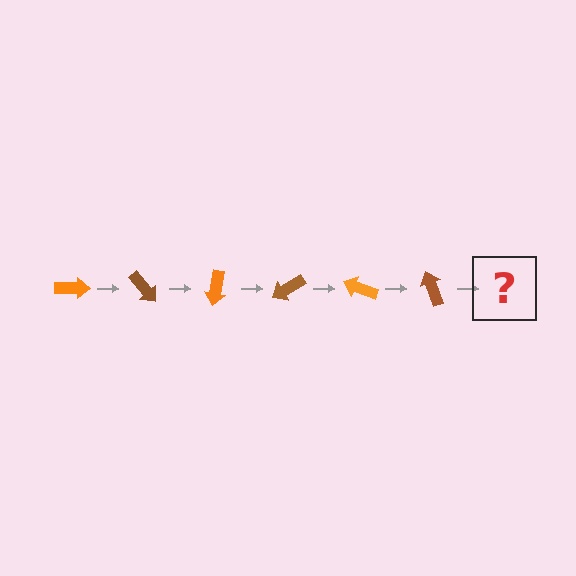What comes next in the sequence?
The next element should be an orange arrow, rotated 300 degrees from the start.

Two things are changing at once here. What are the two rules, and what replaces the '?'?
The two rules are that it rotates 50 degrees each step and the color cycles through orange and brown. The '?' should be an orange arrow, rotated 300 degrees from the start.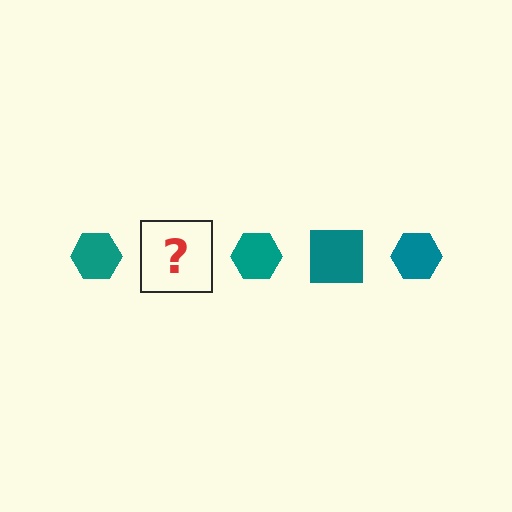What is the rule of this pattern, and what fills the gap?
The rule is that the pattern cycles through hexagon, square shapes in teal. The gap should be filled with a teal square.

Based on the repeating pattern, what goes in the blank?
The blank should be a teal square.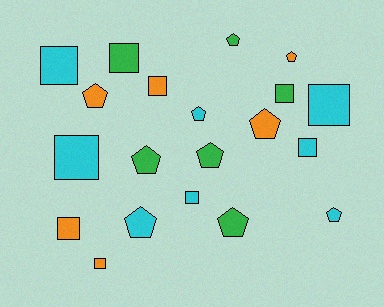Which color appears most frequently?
Cyan, with 8 objects.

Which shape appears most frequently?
Square, with 10 objects.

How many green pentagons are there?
There are 4 green pentagons.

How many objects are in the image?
There are 20 objects.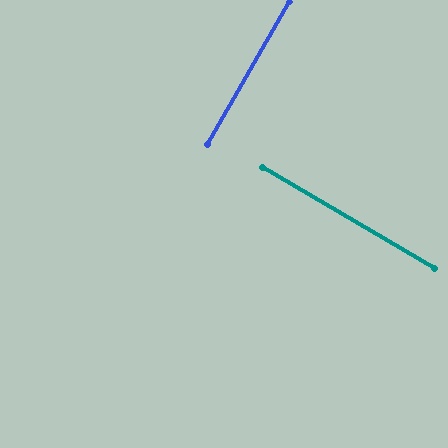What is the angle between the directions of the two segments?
Approximately 89 degrees.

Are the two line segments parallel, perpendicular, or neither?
Perpendicular — they meet at approximately 89°.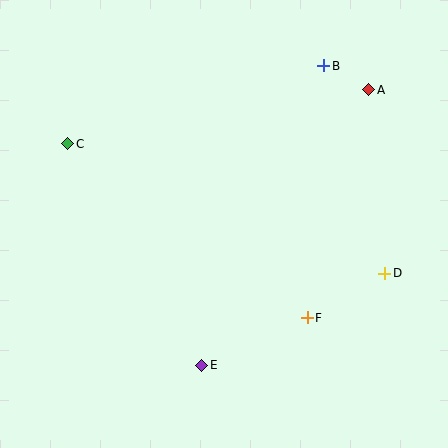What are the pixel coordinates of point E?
Point E is at (202, 365).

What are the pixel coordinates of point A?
Point A is at (369, 90).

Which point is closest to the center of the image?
Point F at (307, 318) is closest to the center.